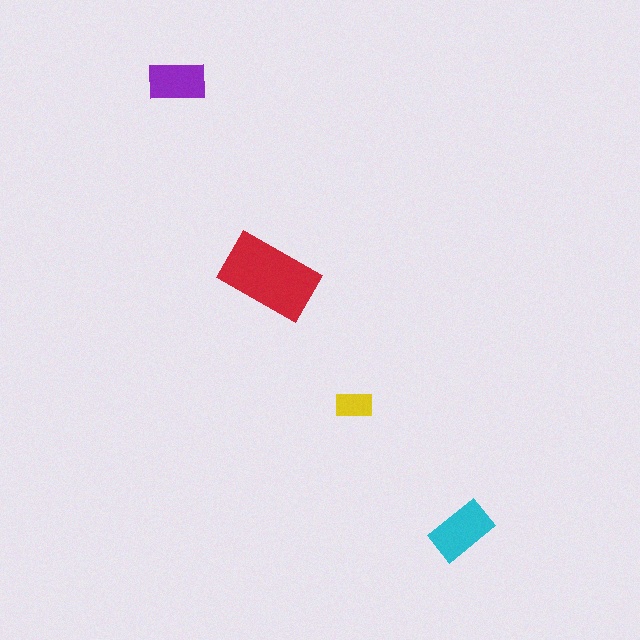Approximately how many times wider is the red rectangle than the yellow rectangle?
About 2.5 times wider.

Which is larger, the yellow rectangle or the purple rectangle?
The purple one.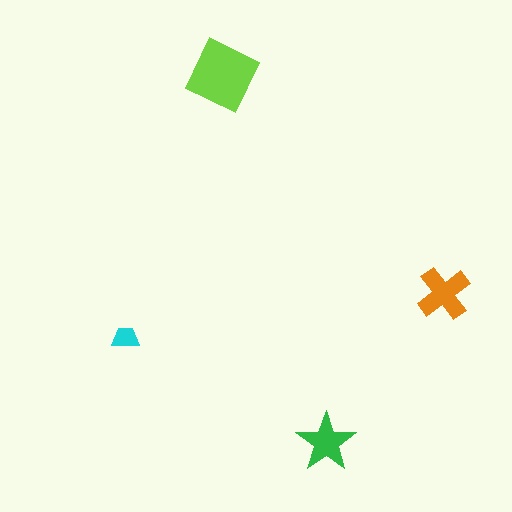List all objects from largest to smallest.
The lime square, the orange cross, the green star, the cyan trapezoid.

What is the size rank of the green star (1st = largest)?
3rd.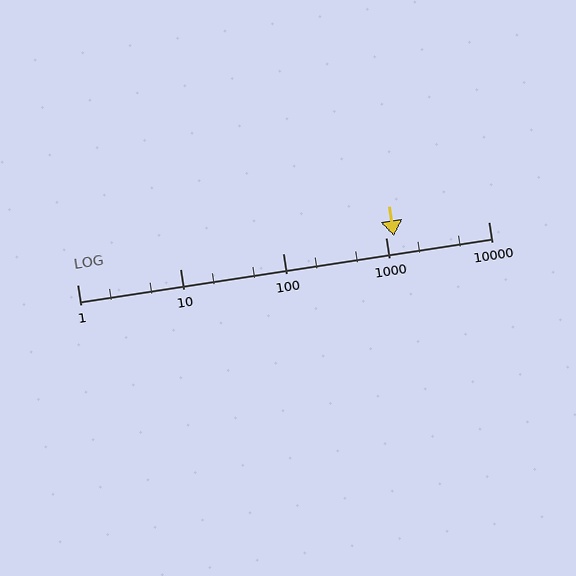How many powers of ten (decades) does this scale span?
The scale spans 4 decades, from 1 to 10000.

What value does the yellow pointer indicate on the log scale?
The pointer indicates approximately 1200.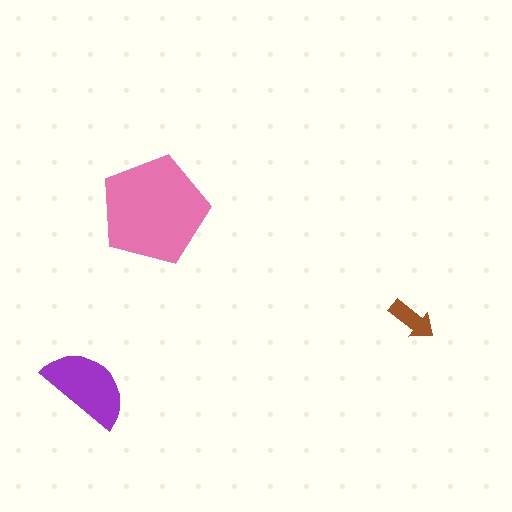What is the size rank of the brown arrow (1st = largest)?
3rd.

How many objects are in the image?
There are 3 objects in the image.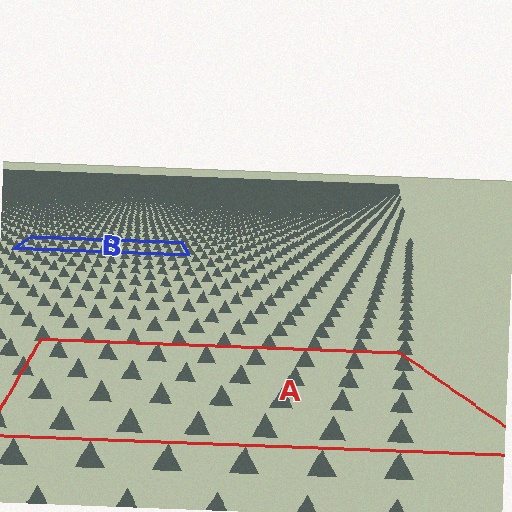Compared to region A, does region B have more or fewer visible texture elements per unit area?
Region B has more texture elements per unit area — they are packed more densely because it is farther away.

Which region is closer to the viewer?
Region A is closer. The texture elements there are larger and more spread out.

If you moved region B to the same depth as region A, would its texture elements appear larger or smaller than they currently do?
They would appear larger. At a closer depth, the same texture elements are projected at a bigger on-screen size.